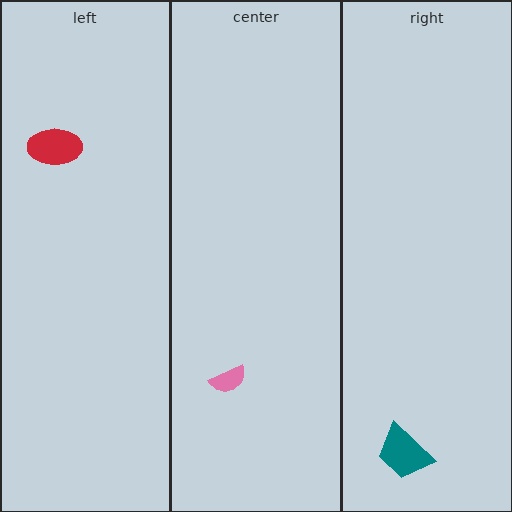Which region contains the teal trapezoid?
The right region.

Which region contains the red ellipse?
The left region.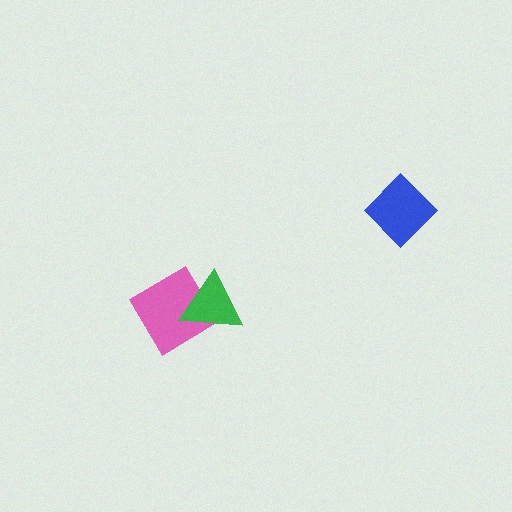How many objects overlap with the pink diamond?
1 object overlaps with the pink diamond.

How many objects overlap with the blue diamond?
0 objects overlap with the blue diamond.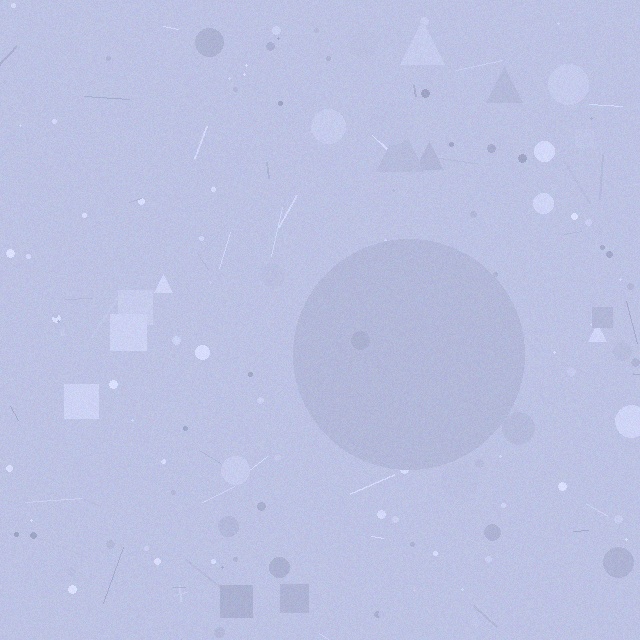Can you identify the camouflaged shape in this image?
The camouflaged shape is a circle.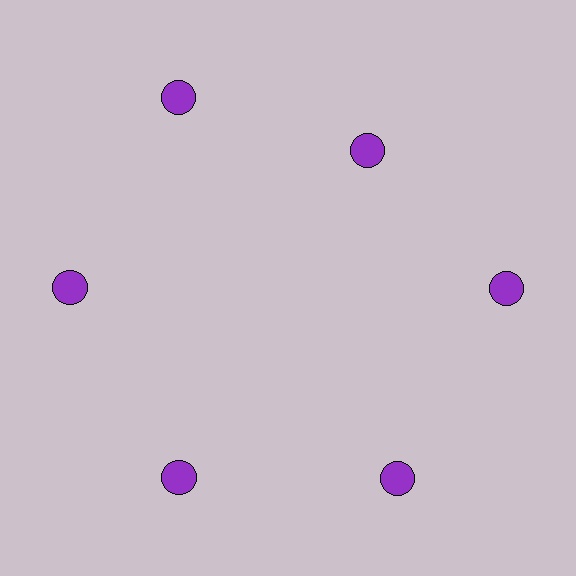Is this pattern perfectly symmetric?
No. The 6 purple circles are arranged in a ring, but one element near the 1 o'clock position is pulled inward toward the center, breaking the 6-fold rotational symmetry.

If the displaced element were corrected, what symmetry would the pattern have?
It would have 6-fold rotational symmetry — the pattern would map onto itself every 60 degrees.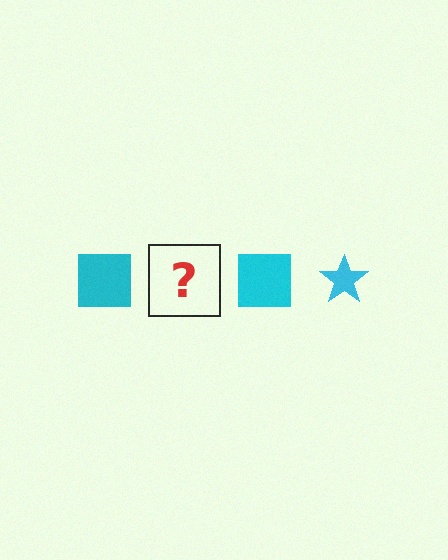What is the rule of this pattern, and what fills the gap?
The rule is that the pattern cycles through square, star shapes in cyan. The gap should be filled with a cyan star.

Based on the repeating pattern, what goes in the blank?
The blank should be a cyan star.